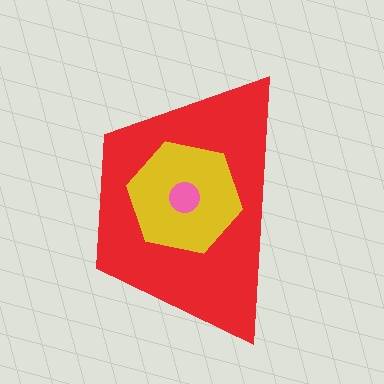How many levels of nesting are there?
3.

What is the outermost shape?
The red trapezoid.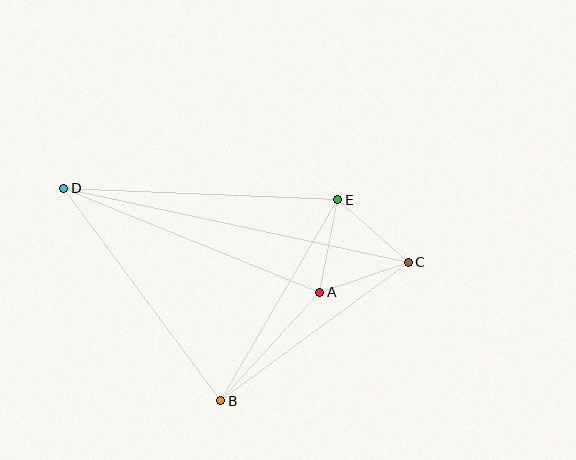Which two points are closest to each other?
Points A and C are closest to each other.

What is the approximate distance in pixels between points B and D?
The distance between B and D is approximately 264 pixels.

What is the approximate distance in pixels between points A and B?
The distance between A and B is approximately 147 pixels.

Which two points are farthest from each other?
Points C and D are farthest from each other.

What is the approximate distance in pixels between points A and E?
The distance between A and E is approximately 94 pixels.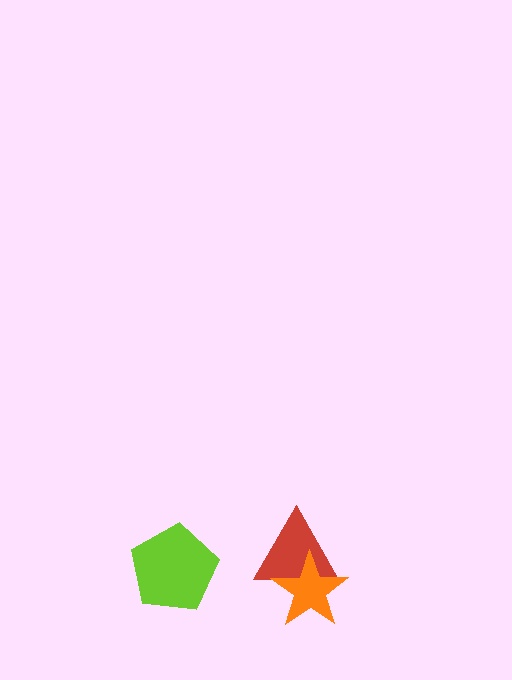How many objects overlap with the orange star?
1 object overlaps with the orange star.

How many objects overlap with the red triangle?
1 object overlaps with the red triangle.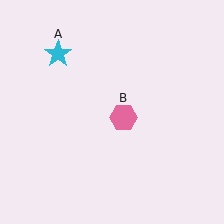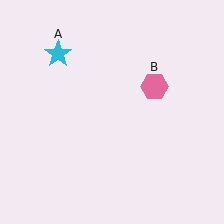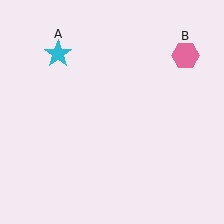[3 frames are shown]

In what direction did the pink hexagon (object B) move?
The pink hexagon (object B) moved up and to the right.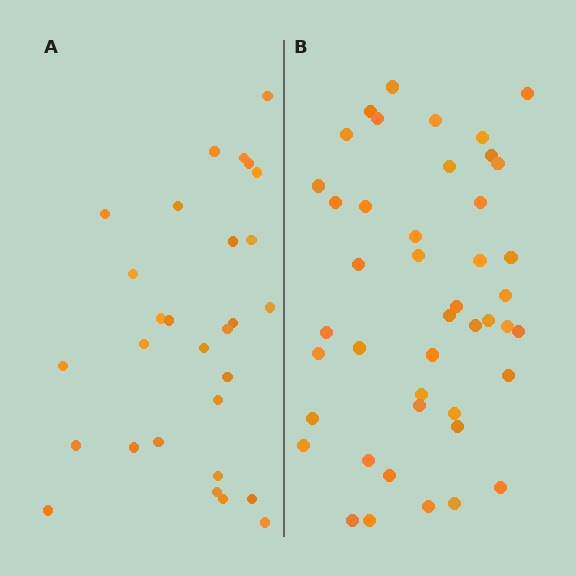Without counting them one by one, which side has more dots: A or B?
Region B (the right region) has more dots.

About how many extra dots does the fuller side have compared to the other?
Region B has approximately 15 more dots than region A.